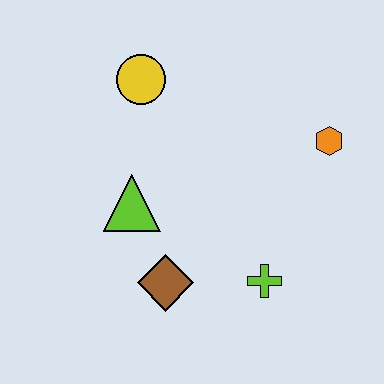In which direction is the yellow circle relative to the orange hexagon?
The yellow circle is to the left of the orange hexagon.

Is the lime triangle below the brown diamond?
No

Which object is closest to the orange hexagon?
The lime cross is closest to the orange hexagon.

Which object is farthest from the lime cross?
The yellow circle is farthest from the lime cross.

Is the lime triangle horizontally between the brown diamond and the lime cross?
No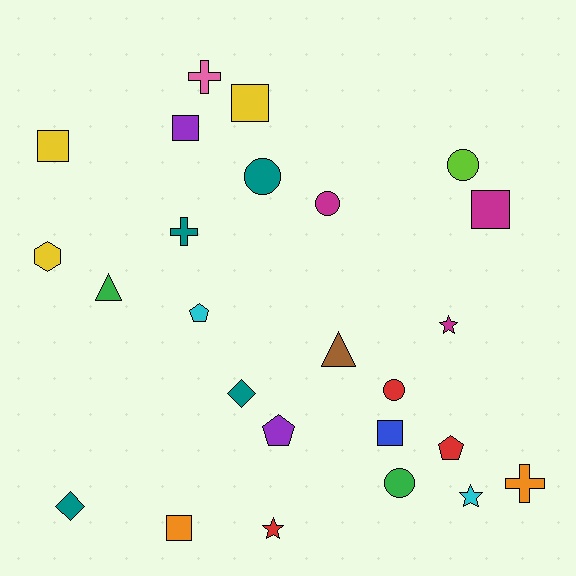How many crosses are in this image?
There are 3 crosses.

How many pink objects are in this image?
There is 1 pink object.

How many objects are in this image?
There are 25 objects.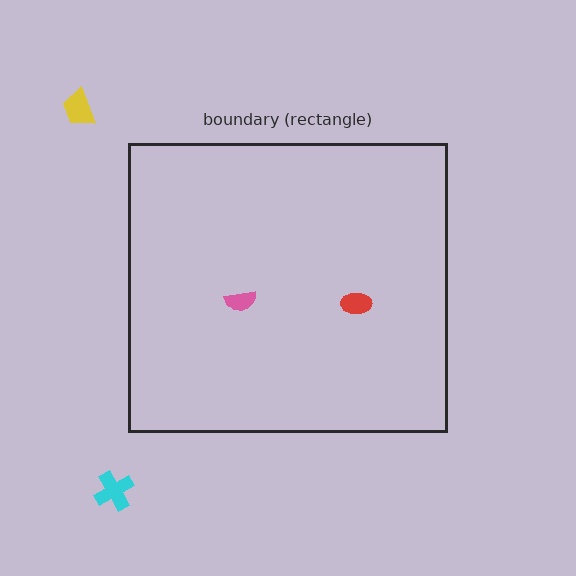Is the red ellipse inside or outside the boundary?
Inside.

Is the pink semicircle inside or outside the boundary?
Inside.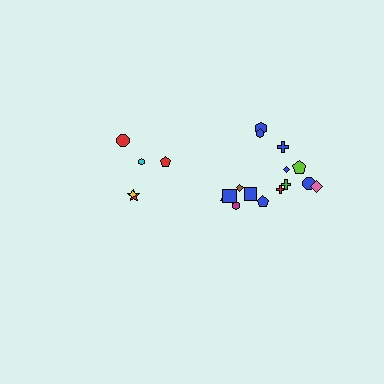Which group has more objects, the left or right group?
The right group.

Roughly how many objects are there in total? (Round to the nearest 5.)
Roughly 20 objects in total.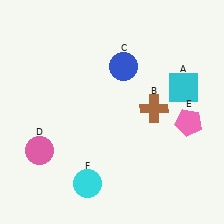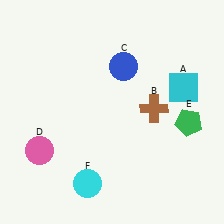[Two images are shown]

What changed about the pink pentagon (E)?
In Image 1, E is pink. In Image 2, it changed to green.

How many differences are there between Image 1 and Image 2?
There is 1 difference between the two images.